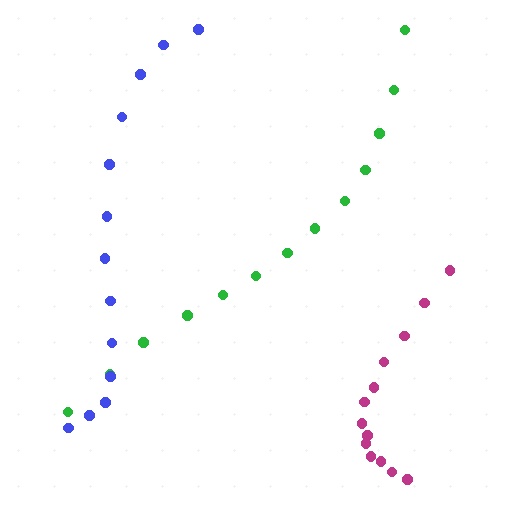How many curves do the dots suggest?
There are 3 distinct paths.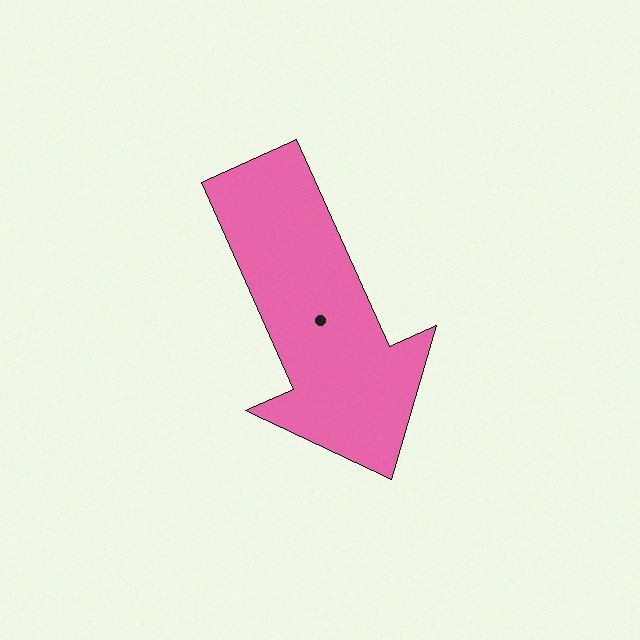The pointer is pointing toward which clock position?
Roughly 5 o'clock.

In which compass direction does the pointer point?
Southeast.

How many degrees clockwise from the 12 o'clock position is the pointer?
Approximately 156 degrees.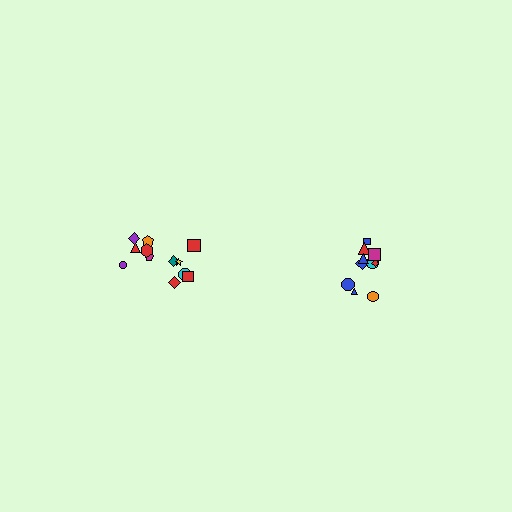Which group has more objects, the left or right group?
The left group.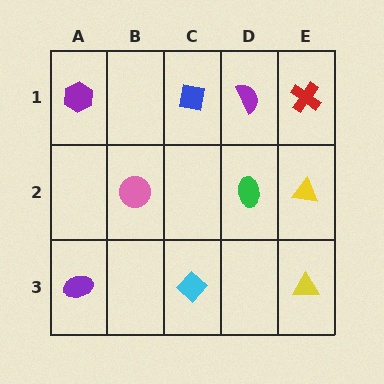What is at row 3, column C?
A cyan diamond.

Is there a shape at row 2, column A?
No, that cell is empty.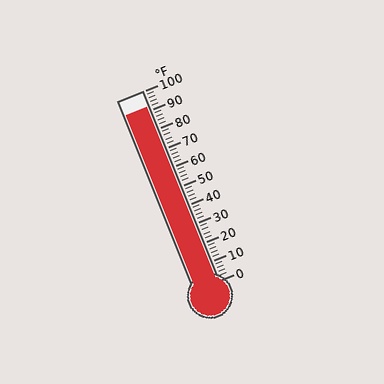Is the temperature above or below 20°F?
The temperature is above 20°F.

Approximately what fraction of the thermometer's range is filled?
The thermometer is filled to approximately 90% of its range.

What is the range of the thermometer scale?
The thermometer scale ranges from 0°F to 100°F.